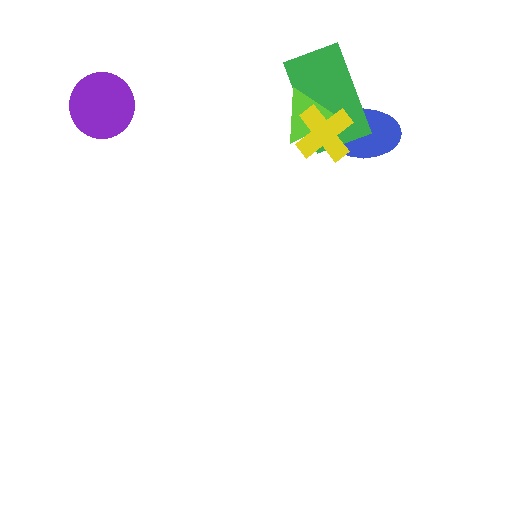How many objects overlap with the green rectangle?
3 objects overlap with the green rectangle.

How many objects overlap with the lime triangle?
3 objects overlap with the lime triangle.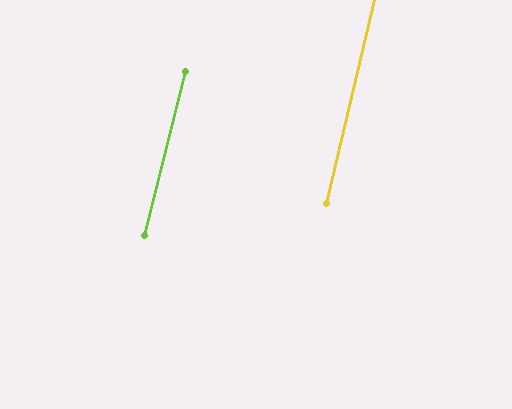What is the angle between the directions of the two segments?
Approximately 1 degree.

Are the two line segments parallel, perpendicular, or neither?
Parallel — their directions differ by only 0.8°.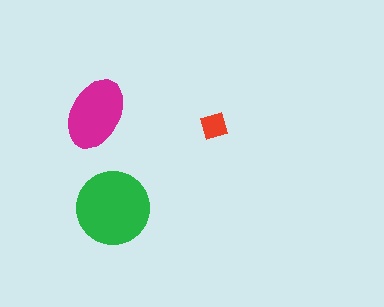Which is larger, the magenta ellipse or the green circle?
The green circle.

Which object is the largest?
The green circle.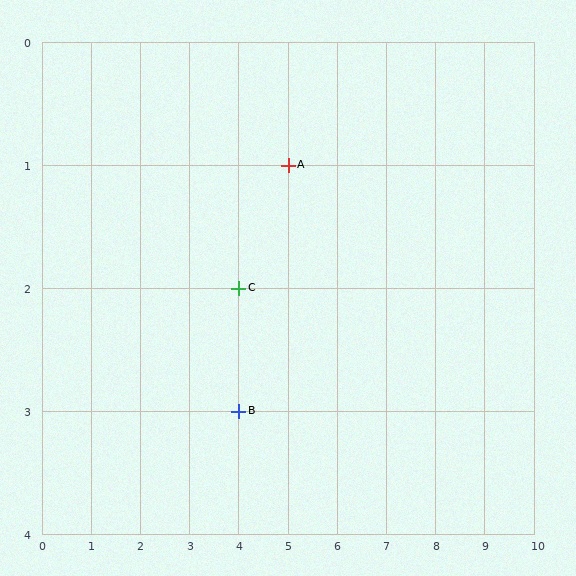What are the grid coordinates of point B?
Point B is at grid coordinates (4, 3).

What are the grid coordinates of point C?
Point C is at grid coordinates (4, 2).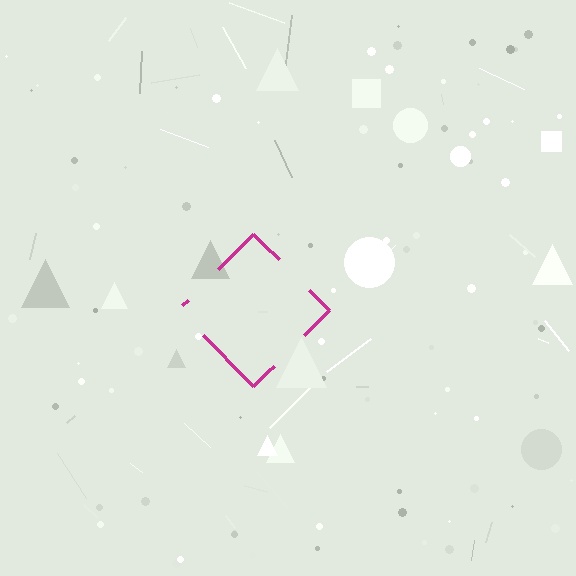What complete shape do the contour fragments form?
The contour fragments form a diamond.